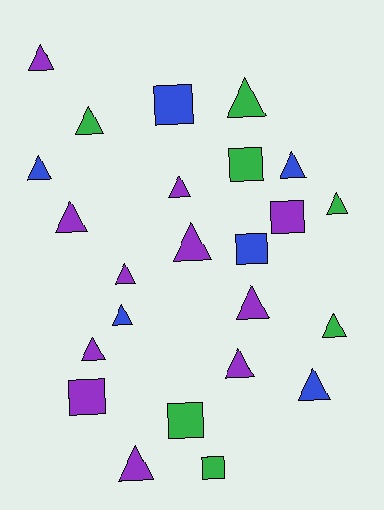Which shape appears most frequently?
Triangle, with 17 objects.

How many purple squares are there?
There are 2 purple squares.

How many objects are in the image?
There are 24 objects.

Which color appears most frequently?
Purple, with 11 objects.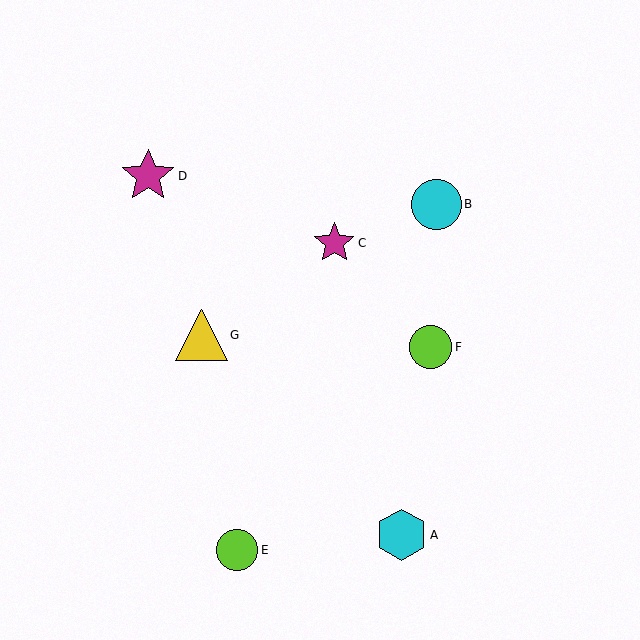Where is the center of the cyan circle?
The center of the cyan circle is at (436, 204).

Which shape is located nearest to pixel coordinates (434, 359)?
The lime circle (labeled F) at (430, 347) is nearest to that location.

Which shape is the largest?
The magenta star (labeled D) is the largest.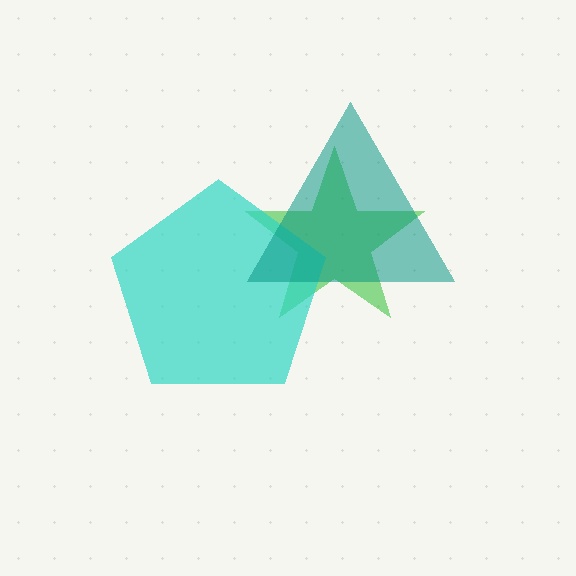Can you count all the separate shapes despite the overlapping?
Yes, there are 3 separate shapes.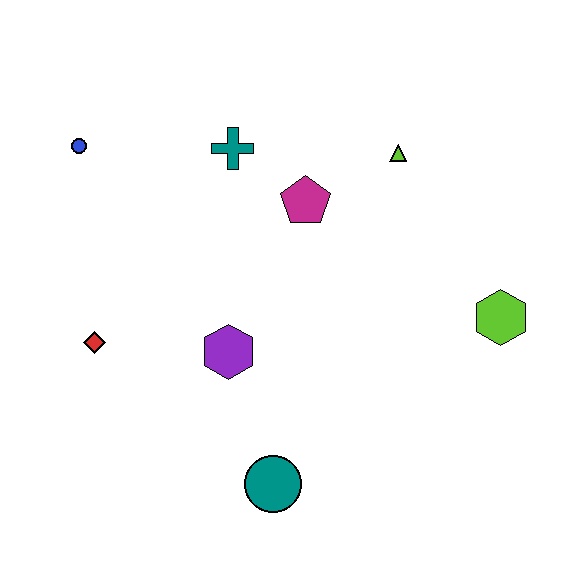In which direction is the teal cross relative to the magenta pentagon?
The teal cross is to the left of the magenta pentagon.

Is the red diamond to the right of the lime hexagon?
No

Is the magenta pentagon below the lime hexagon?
No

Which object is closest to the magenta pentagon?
The teal cross is closest to the magenta pentagon.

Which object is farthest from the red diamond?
The lime hexagon is farthest from the red diamond.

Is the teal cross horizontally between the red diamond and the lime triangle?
Yes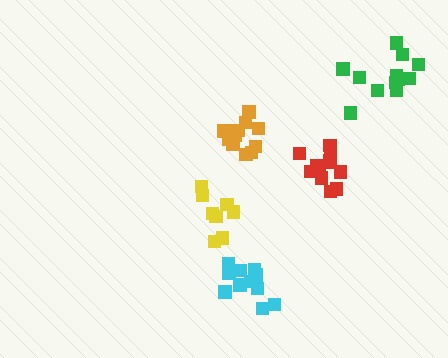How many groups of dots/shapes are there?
There are 5 groups.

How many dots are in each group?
Group 1: 12 dots, Group 2: 8 dots, Group 3: 13 dots, Group 4: 12 dots, Group 5: 11 dots (56 total).